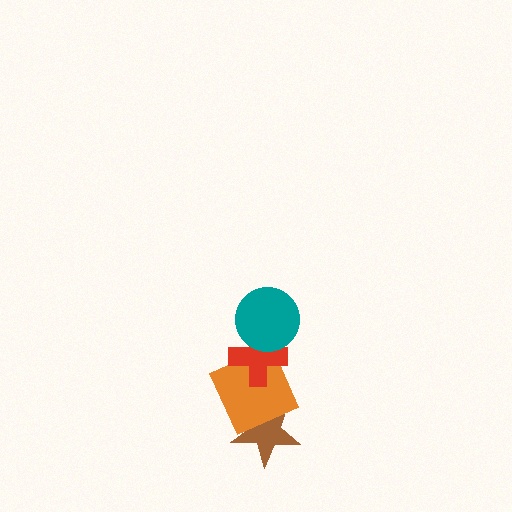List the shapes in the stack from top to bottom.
From top to bottom: the teal circle, the red cross, the orange square, the brown star.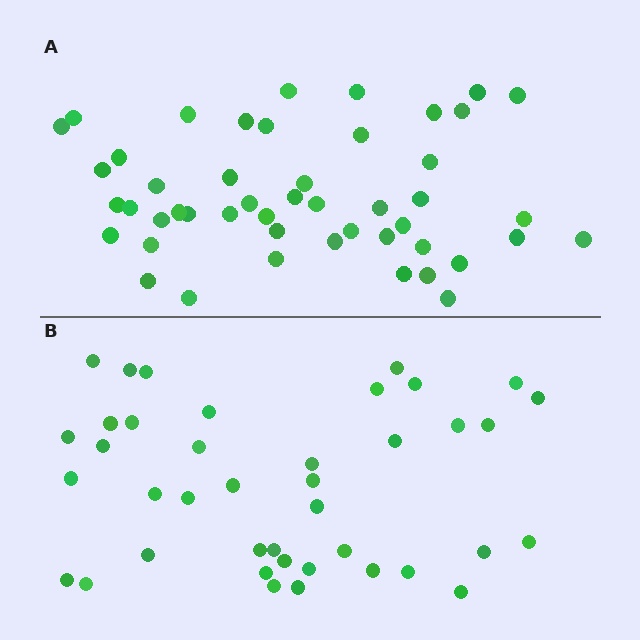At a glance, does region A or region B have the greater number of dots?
Region A (the top region) has more dots.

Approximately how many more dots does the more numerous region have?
Region A has roughly 8 or so more dots than region B.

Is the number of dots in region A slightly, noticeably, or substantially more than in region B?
Region A has only slightly more — the two regions are fairly close. The ratio is roughly 1.2 to 1.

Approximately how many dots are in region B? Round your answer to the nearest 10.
About 40 dots.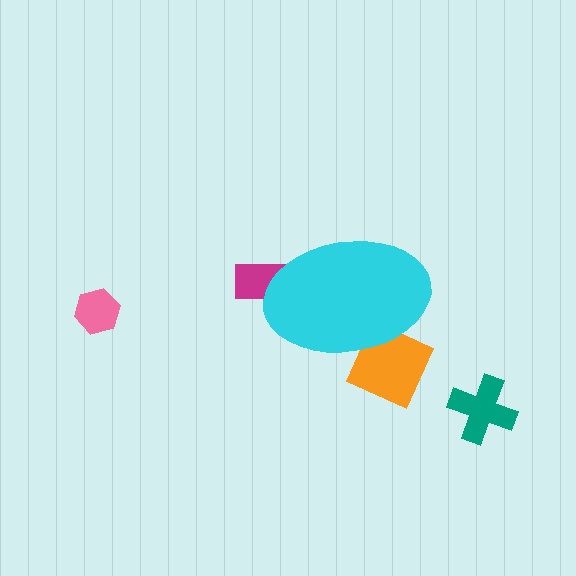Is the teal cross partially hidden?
No, the teal cross is fully visible.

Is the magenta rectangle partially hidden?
Yes, the magenta rectangle is partially hidden behind the cyan ellipse.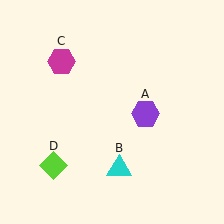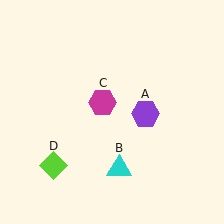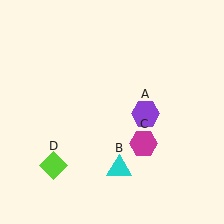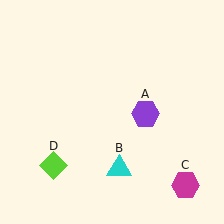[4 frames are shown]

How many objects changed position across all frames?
1 object changed position: magenta hexagon (object C).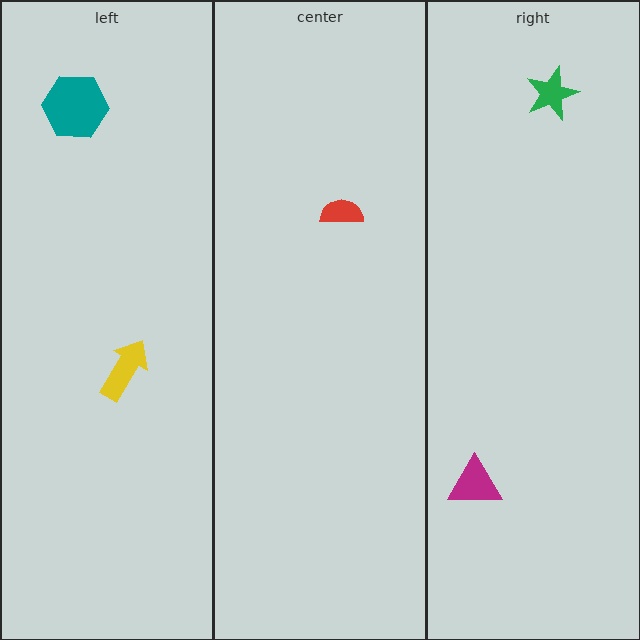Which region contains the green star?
The right region.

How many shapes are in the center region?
1.